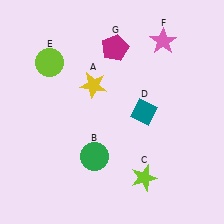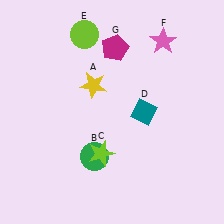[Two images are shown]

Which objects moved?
The objects that moved are: the lime star (C), the lime circle (E).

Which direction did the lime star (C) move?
The lime star (C) moved left.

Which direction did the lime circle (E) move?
The lime circle (E) moved right.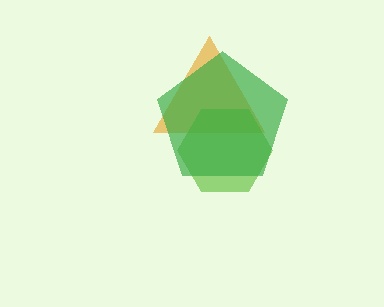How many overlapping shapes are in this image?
There are 3 overlapping shapes in the image.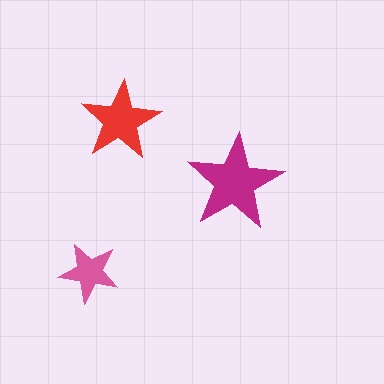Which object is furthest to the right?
The magenta star is rightmost.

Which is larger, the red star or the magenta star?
The magenta one.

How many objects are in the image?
There are 3 objects in the image.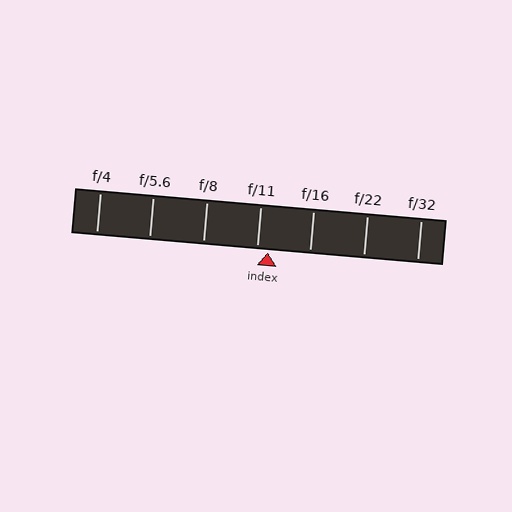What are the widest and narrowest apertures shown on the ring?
The widest aperture shown is f/4 and the narrowest is f/32.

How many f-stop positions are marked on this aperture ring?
There are 7 f-stop positions marked.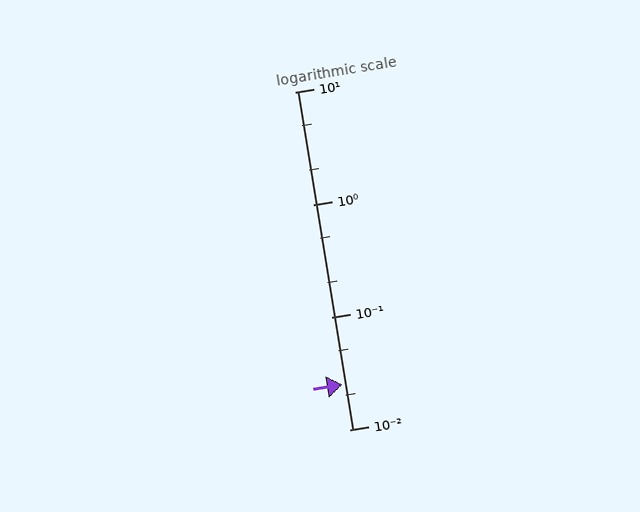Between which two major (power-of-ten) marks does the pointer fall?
The pointer is between 0.01 and 0.1.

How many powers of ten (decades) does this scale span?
The scale spans 3 decades, from 0.01 to 10.